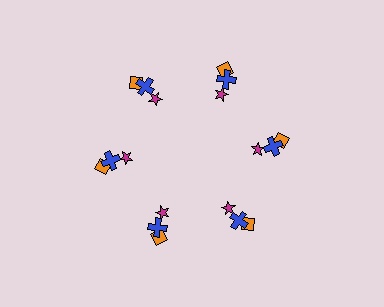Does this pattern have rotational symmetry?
Yes, this pattern has 6-fold rotational symmetry. It looks the same after rotating 60 degrees around the center.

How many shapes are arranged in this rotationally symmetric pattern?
There are 18 shapes, arranged in 6 groups of 3.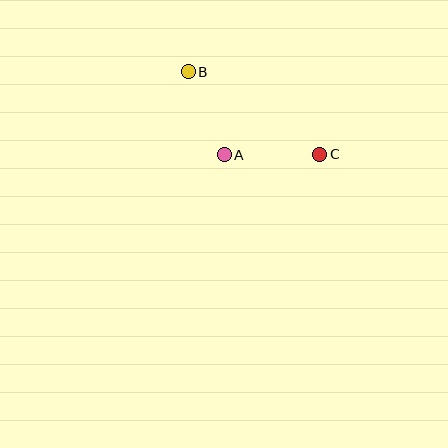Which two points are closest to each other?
Points A and B are closest to each other.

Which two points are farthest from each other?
Points B and C are farthest from each other.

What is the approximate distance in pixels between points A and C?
The distance between A and C is approximately 95 pixels.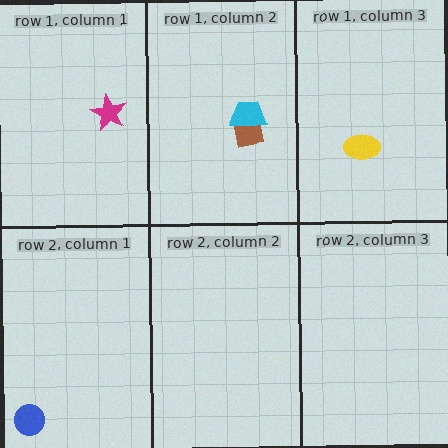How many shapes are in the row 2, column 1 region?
1.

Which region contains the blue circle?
The row 2, column 1 region.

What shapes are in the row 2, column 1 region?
The blue circle.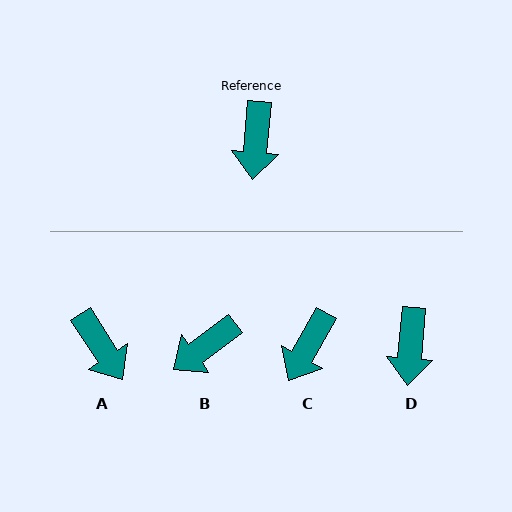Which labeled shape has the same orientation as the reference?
D.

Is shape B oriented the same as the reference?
No, it is off by about 49 degrees.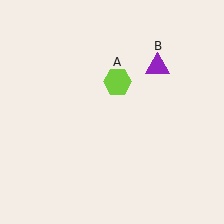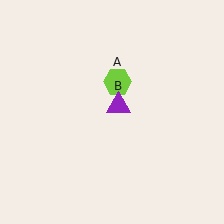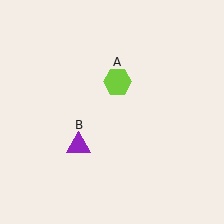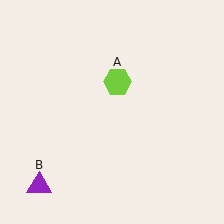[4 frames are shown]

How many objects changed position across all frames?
1 object changed position: purple triangle (object B).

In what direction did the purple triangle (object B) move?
The purple triangle (object B) moved down and to the left.